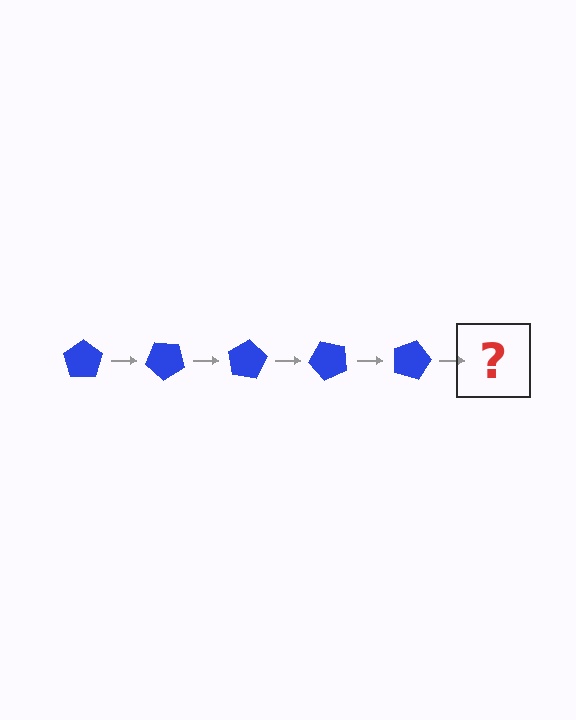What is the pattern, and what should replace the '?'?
The pattern is that the pentagon rotates 40 degrees each step. The '?' should be a blue pentagon rotated 200 degrees.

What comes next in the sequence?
The next element should be a blue pentagon rotated 200 degrees.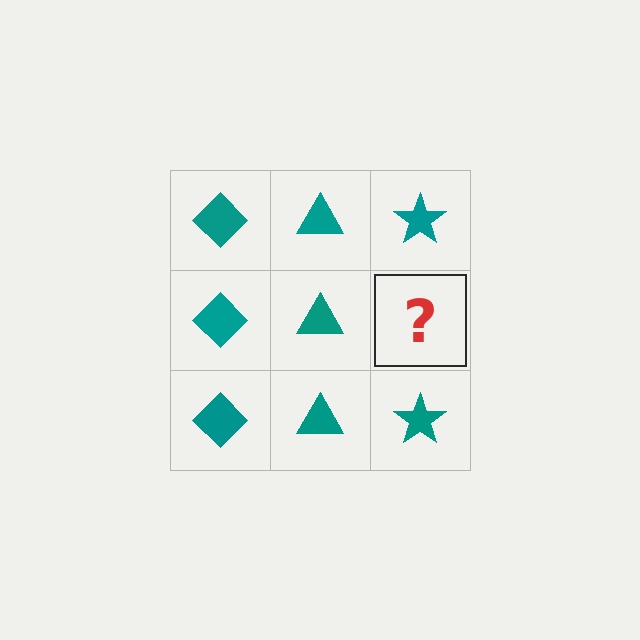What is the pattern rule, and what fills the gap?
The rule is that each column has a consistent shape. The gap should be filled with a teal star.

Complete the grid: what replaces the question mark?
The question mark should be replaced with a teal star.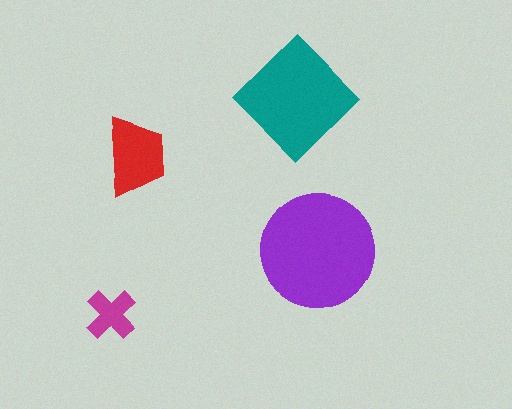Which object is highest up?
The teal diamond is topmost.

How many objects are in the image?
There are 4 objects in the image.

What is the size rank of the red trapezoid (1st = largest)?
3rd.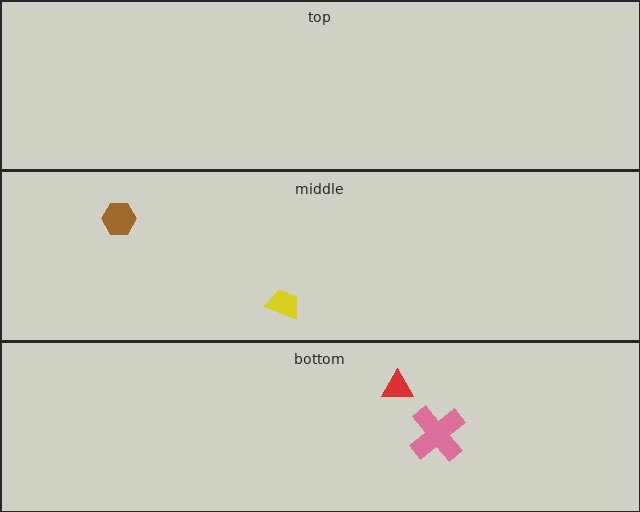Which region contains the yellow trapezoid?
The middle region.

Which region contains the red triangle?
The bottom region.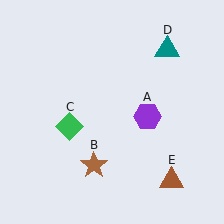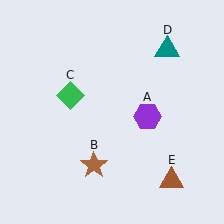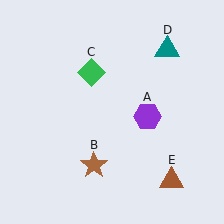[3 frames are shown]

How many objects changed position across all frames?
1 object changed position: green diamond (object C).